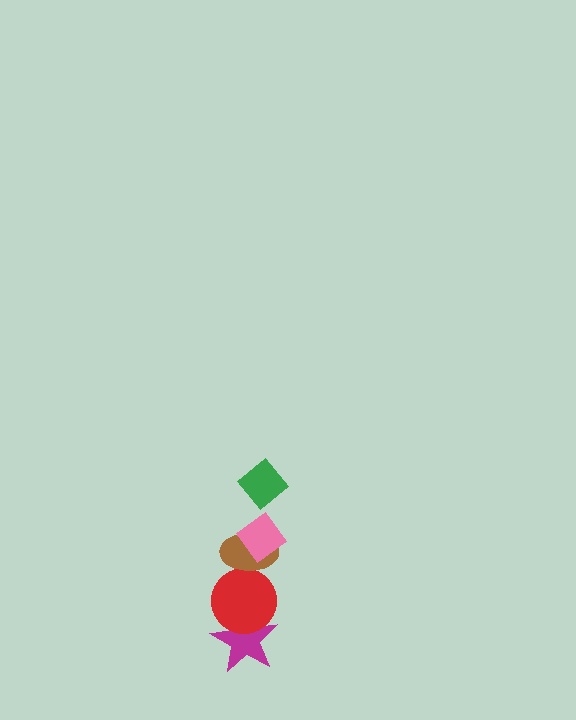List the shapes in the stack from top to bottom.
From top to bottom: the green diamond, the pink diamond, the brown ellipse, the red circle, the magenta star.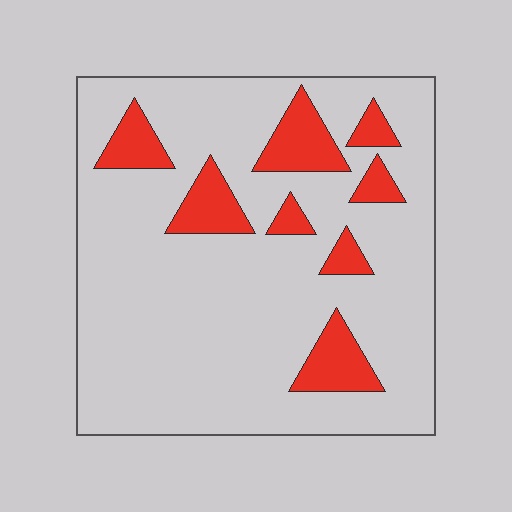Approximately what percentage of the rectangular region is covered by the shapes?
Approximately 15%.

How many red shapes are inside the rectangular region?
8.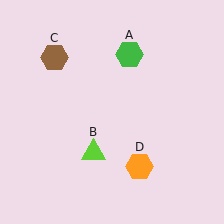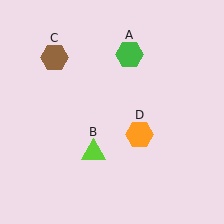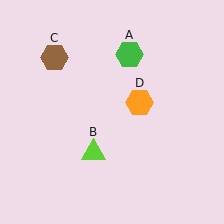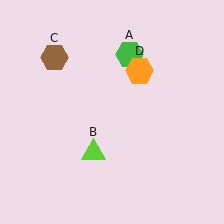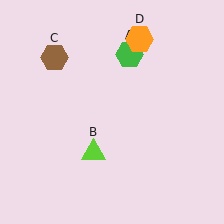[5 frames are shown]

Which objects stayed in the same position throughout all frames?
Green hexagon (object A) and lime triangle (object B) and brown hexagon (object C) remained stationary.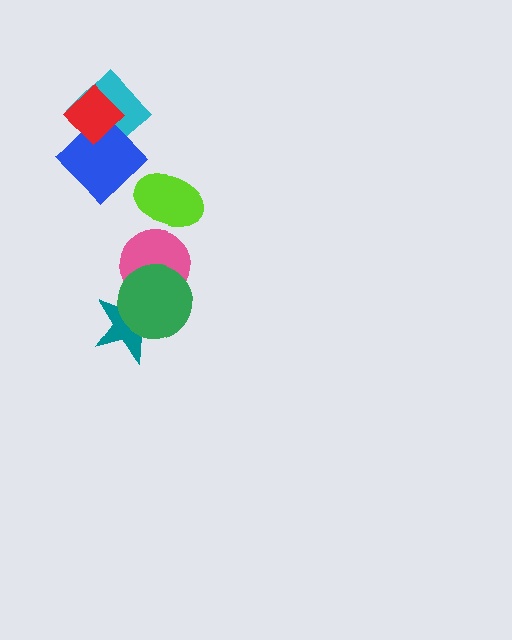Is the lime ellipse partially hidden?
No, no other shape covers it.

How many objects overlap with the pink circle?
2 objects overlap with the pink circle.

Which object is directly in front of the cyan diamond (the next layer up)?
The blue diamond is directly in front of the cyan diamond.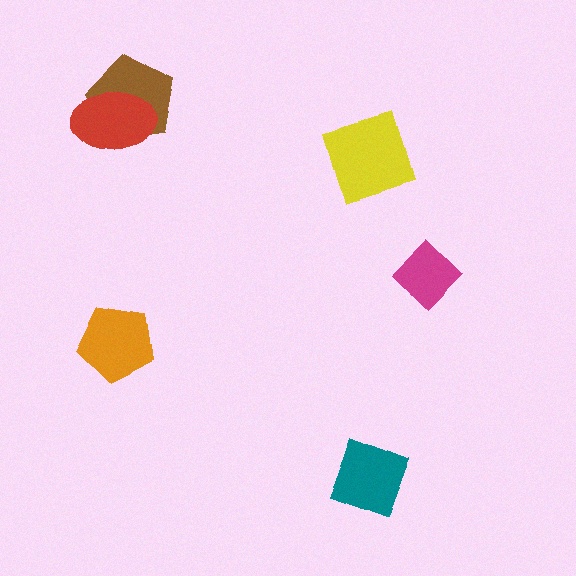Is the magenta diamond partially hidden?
No, no other shape covers it.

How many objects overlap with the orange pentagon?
0 objects overlap with the orange pentagon.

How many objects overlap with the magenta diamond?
0 objects overlap with the magenta diamond.